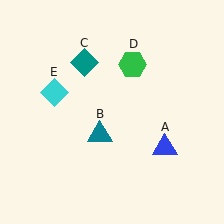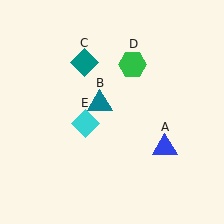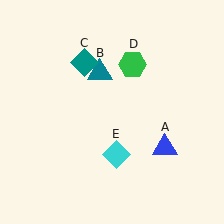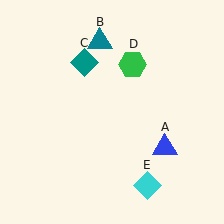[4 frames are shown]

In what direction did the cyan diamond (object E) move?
The cyan diamond (object E) moved down and to the right.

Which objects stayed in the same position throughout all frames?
Blue triangle (object A) and teal diamond (object C) and green hexagon (object D) remained stationary.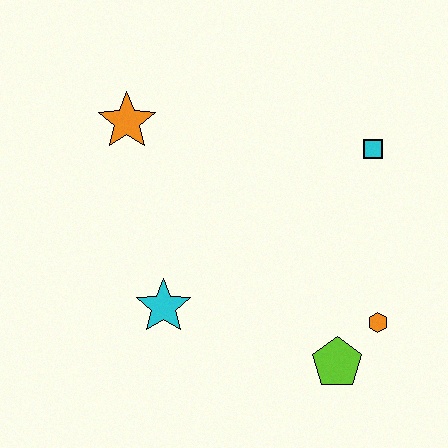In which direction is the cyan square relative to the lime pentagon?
The cyan square is above the lime pentagon.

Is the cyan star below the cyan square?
Yes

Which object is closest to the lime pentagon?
The orange hexagon is closest to the lime pentagon.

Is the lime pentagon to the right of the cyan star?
Yes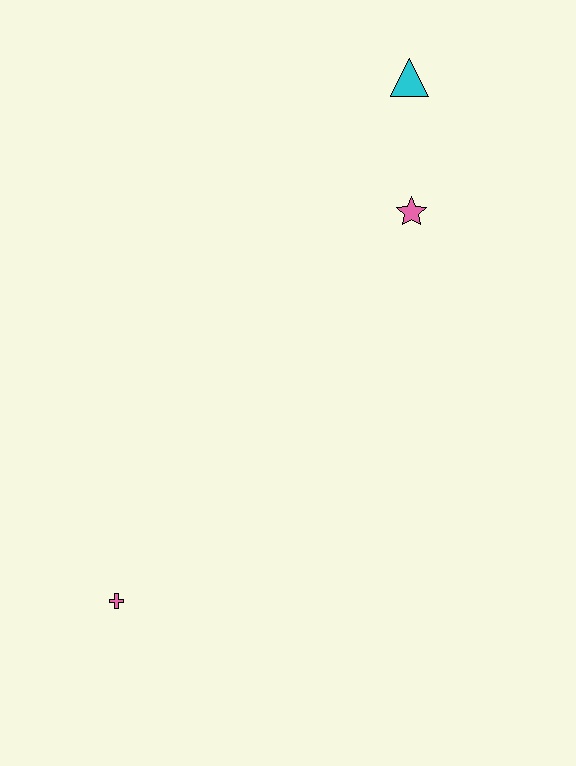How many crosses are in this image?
There is 1 cross.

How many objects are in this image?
There are 3 objects.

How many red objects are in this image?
There are no red objects.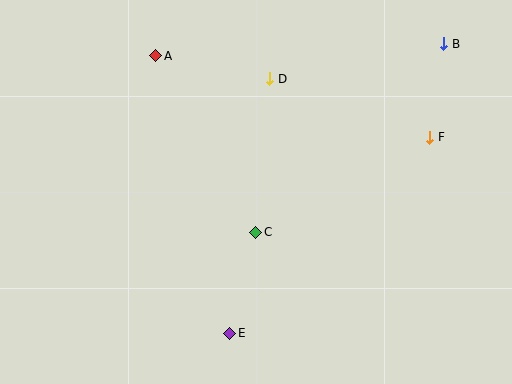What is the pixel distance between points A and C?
The distance between A and C is 203 pixels.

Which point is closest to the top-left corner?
Point A is closest to the top-left corner.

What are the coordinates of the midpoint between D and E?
The midpoint between D and E is at (250, 206).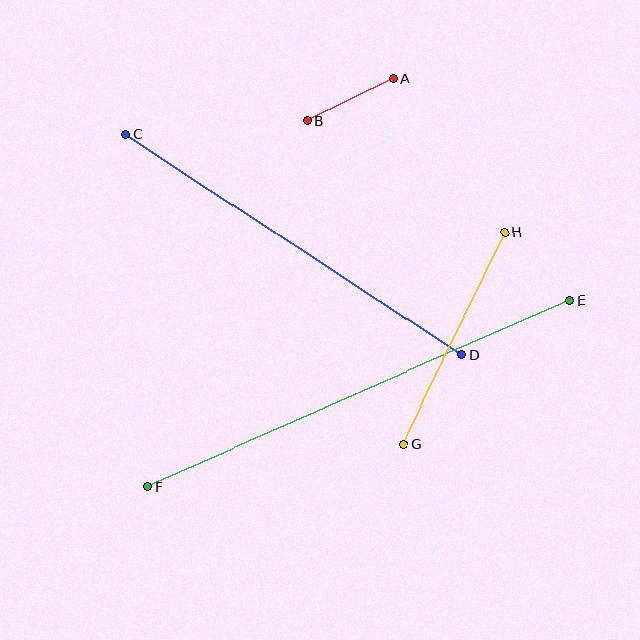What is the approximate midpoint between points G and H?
The midpoint is at approximately (454, 338) pixels.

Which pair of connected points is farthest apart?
Points E and F are farthest apart.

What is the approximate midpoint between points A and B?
The midpoint is at approximately (350, 99) pixels.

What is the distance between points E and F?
The distance is approximately 461 pixels.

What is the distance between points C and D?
The distance is approximately 402 pixels.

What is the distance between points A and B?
The distance is approximately 96 pixels.